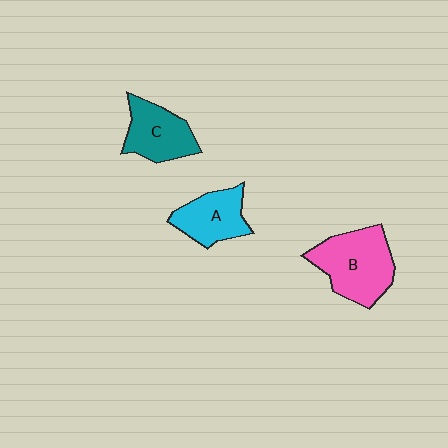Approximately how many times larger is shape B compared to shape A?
Approximately 1.5 times.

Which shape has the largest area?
Shape B (pink).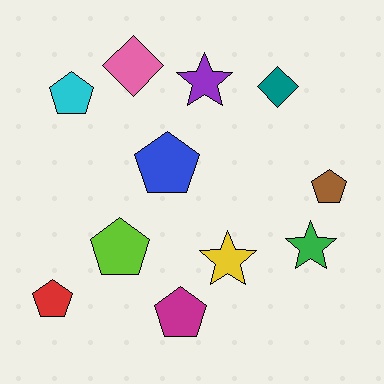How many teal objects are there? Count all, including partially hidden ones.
There is 1 teal object.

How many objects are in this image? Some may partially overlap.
There are 11 objects.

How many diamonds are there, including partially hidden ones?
There are 2 diamonds.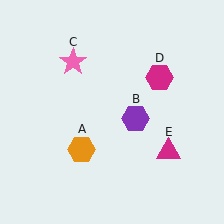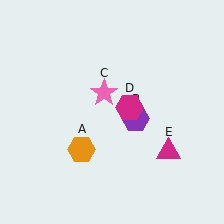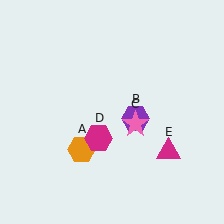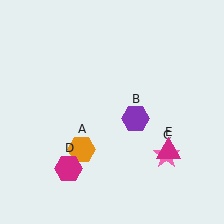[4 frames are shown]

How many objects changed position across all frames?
2 objects changed position: pink star (object C), magenta hexagon (object D).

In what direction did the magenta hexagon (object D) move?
The magenta hexagon (object D) moved down and to the left.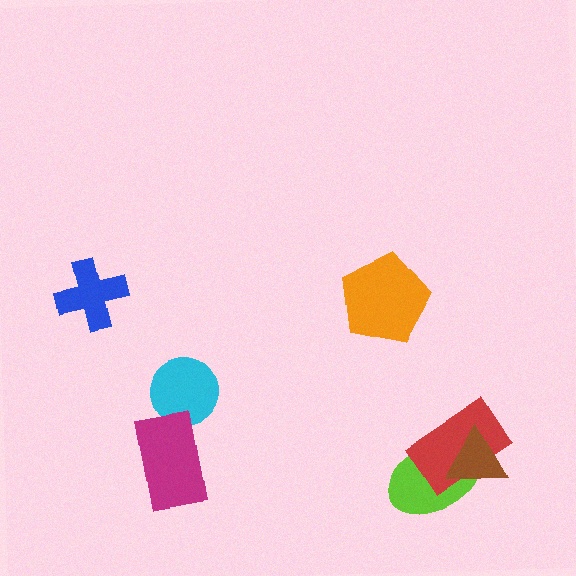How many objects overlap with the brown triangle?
2 objects overlap with the brown triangle.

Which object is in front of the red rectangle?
The brown triangle is in front of the red rectangle.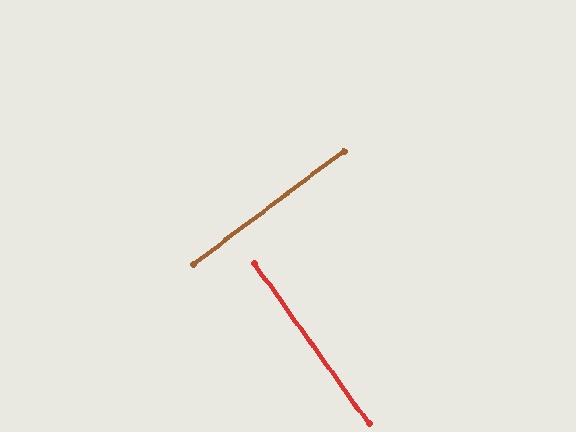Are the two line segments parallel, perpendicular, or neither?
Perpendicular — they meet at approximately 88°.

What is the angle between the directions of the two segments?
Approximately 88 degrees.